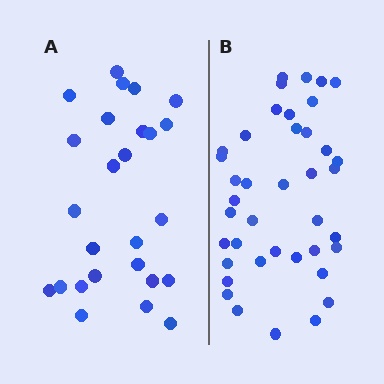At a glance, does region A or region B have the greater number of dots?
Region B (the right region) has more dots.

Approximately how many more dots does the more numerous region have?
Region B has approximately 15 more dots than region A.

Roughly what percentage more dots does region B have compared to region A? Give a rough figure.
About 55% more.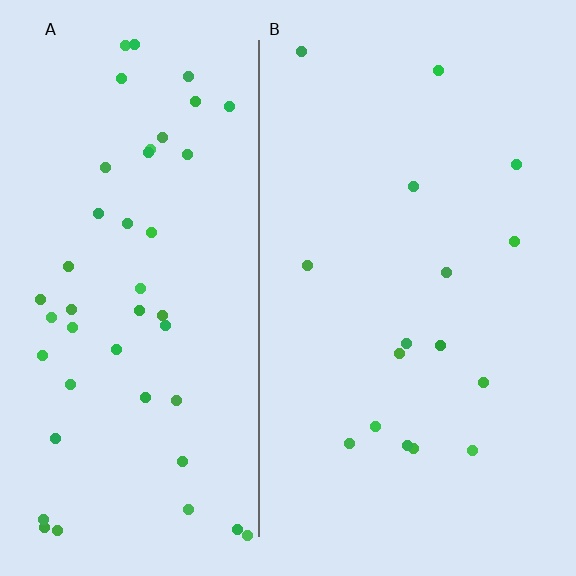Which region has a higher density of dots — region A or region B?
A (the left).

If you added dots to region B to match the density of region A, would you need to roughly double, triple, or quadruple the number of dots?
Approximately triple.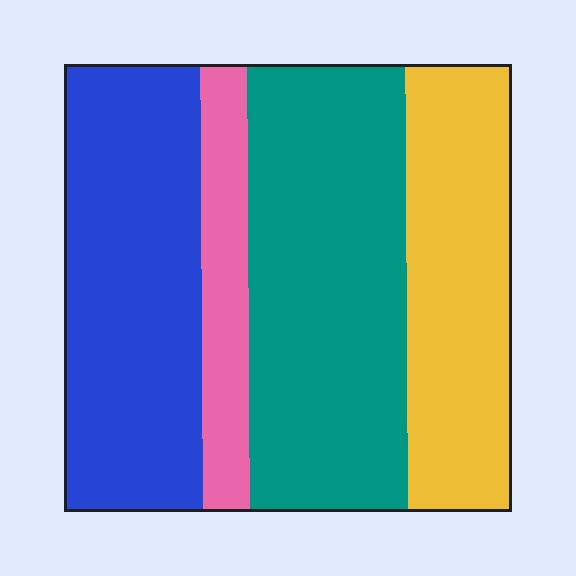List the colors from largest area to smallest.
From largest to smallest: teal, blue, yellow, pink.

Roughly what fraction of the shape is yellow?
Yellow takes up between a sixth and a third of the shape.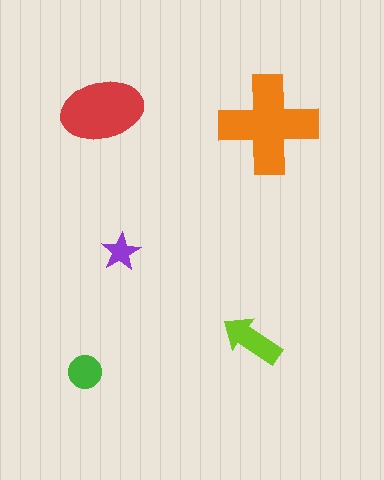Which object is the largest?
The orange cross.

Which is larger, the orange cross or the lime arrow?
The orange cross.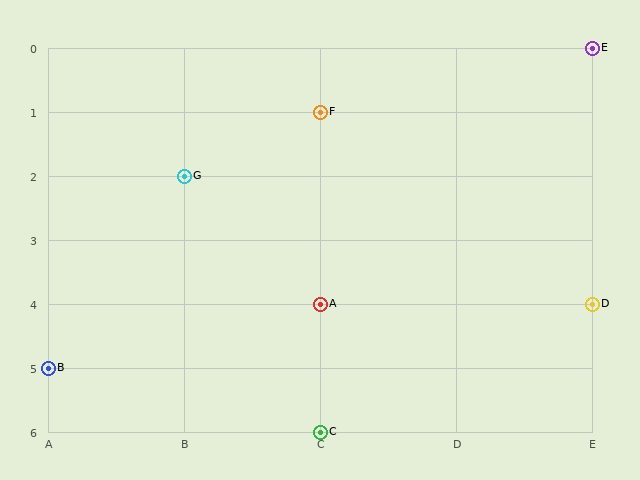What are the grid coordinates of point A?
Point A is at grid coordinates (C, 4).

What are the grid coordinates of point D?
Point D is at grid coordinates (E, 4).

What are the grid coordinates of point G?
Point G is at grid coordinates (B, 2).